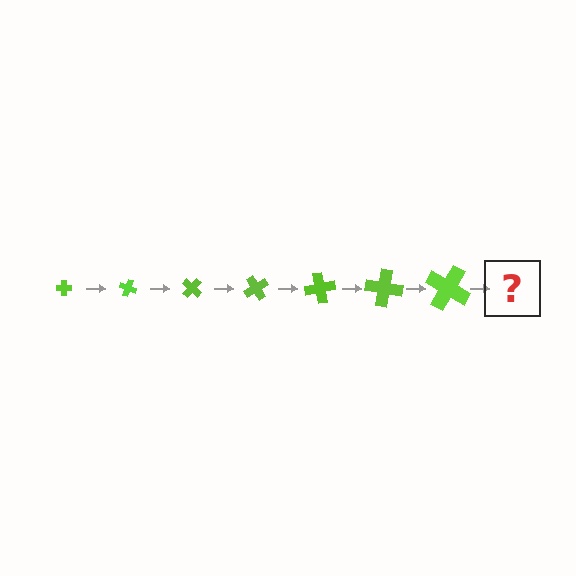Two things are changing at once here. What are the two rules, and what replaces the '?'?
The two rules are that the cross grows larger each step and it rotates 20 degrees each step. The '?' should be a cross, larger than the previous one and rotated 140 degrees from the start.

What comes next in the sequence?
The next element should be a cross, larger than the previous one and rotated 140 degrees from the start.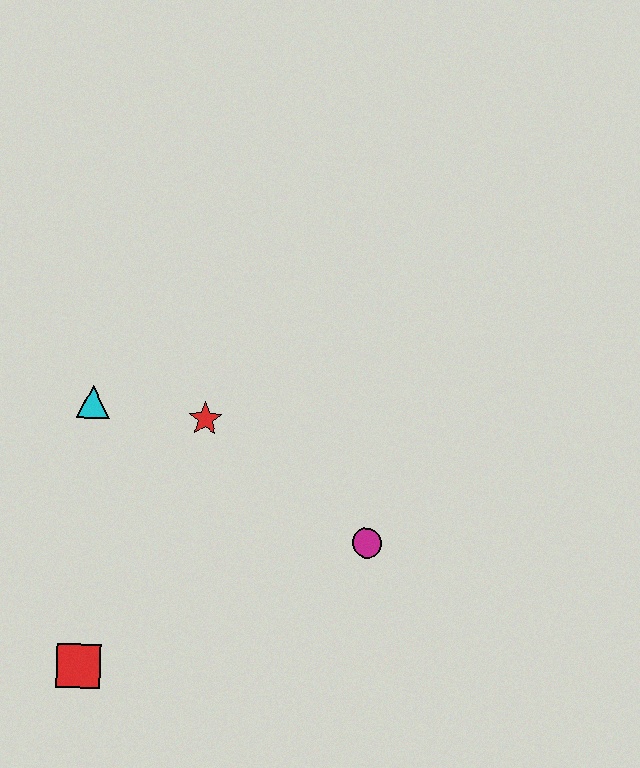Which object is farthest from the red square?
The magenta circle is farthest from the red square.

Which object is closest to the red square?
The cyan triangle is closest to the red square.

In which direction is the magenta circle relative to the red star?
The magenta circle is to the right of the red star.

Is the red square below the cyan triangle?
Yes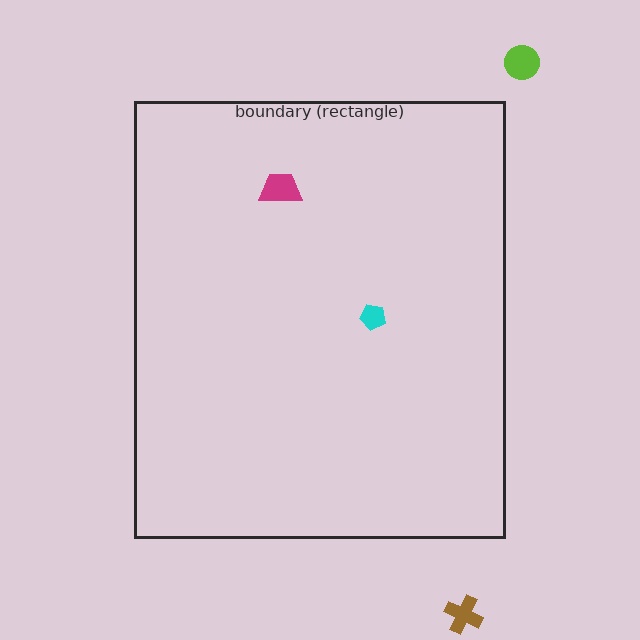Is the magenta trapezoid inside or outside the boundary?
Inside.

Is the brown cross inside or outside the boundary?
Outside.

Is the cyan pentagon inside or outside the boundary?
Inside.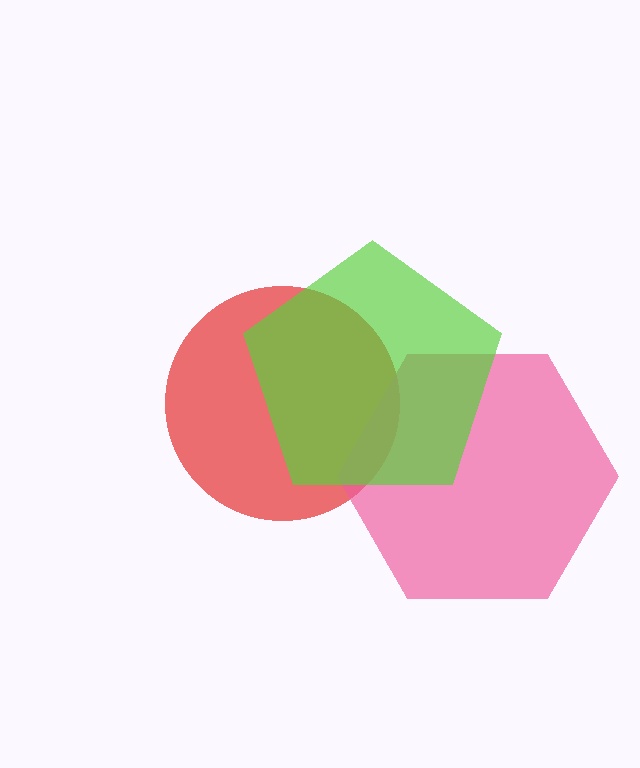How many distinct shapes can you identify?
There are 3 distinct shapes: a red circle, a pink hexagon, a lime pentagon.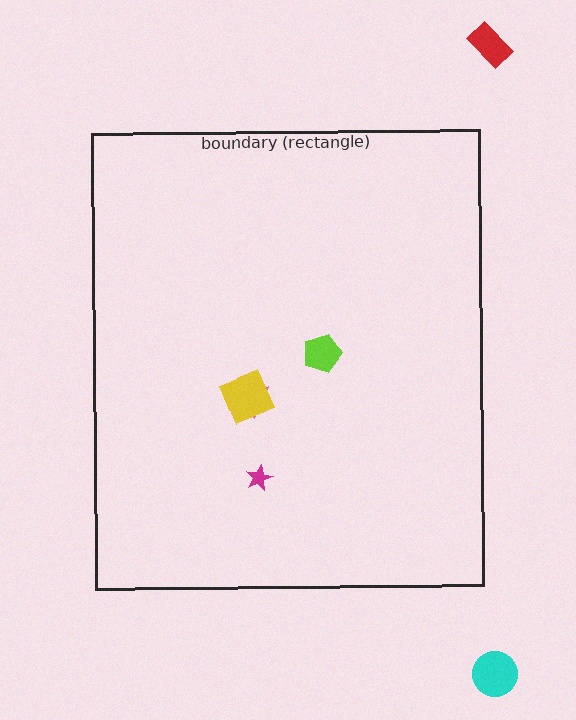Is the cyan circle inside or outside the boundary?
Outside.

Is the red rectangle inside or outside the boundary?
Outside.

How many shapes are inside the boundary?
4 inside, 2 outside.